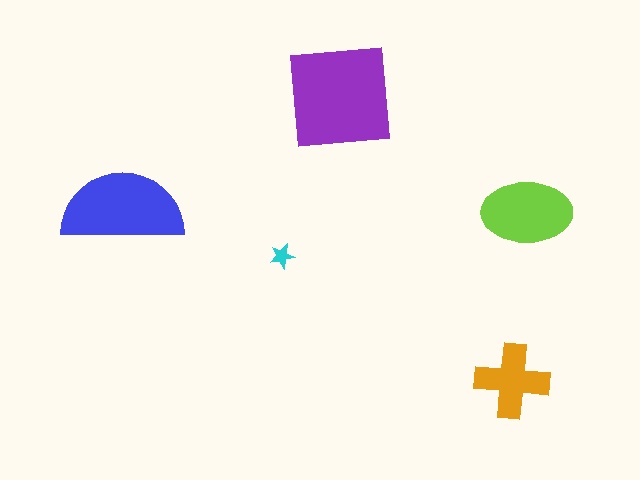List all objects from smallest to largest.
The cyan star, the orange cross, the lime ellipse, the blue semicircle, the purple square.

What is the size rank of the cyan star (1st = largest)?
5th.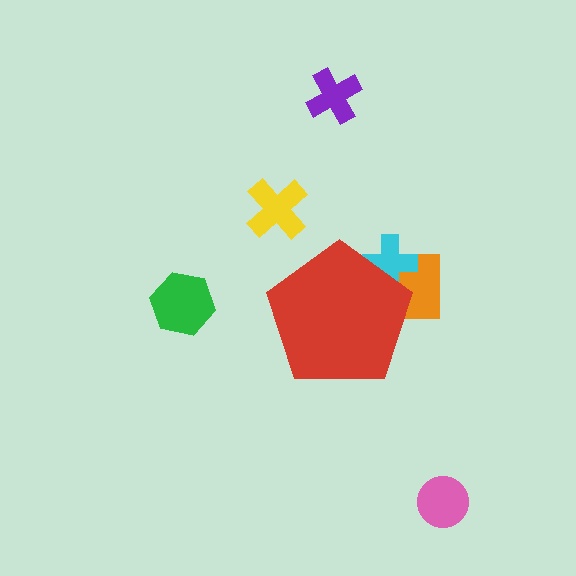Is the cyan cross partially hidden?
Yes, the cyan cross is partially hidden behind the red pentagon.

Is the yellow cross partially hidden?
No, the yellow cross is fully visible.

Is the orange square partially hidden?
Yes, the orange square is partially hidden behind the red pentagon.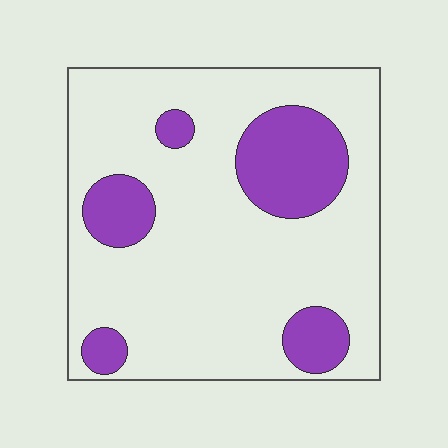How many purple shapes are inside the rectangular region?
5.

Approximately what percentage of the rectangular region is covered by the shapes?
Approximately 20%.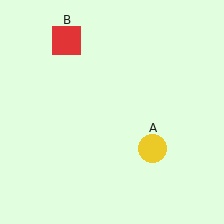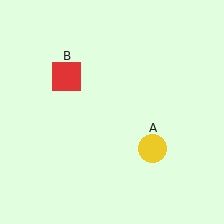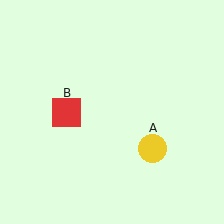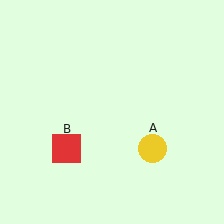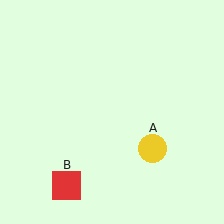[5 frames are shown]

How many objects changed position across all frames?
1 object changed position: red square (object B).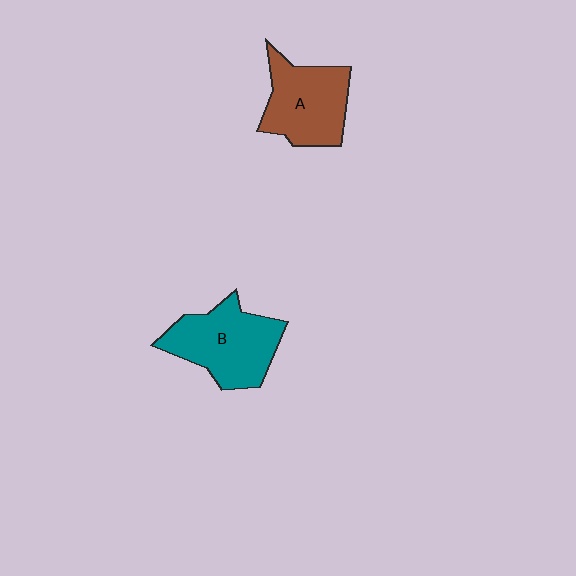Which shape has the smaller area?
Shape A (brown).